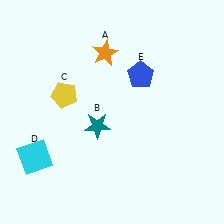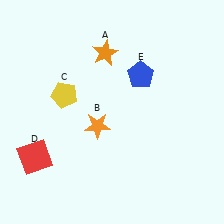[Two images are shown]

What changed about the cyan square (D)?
In Image 1, D is cyan. In Image 2, it changed to red.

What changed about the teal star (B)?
In Image 1, B is teal. In Image 2, it changed to orange.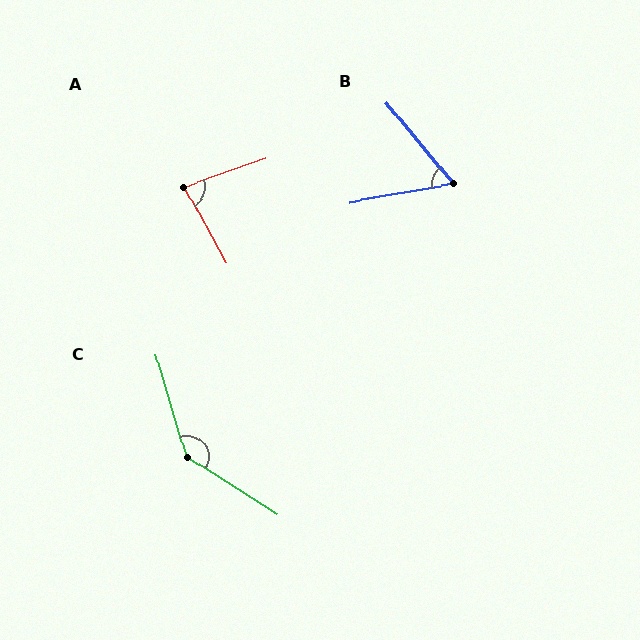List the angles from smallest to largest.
B (60°), A (81°), C (139°).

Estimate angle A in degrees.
Approximately 81 degrees.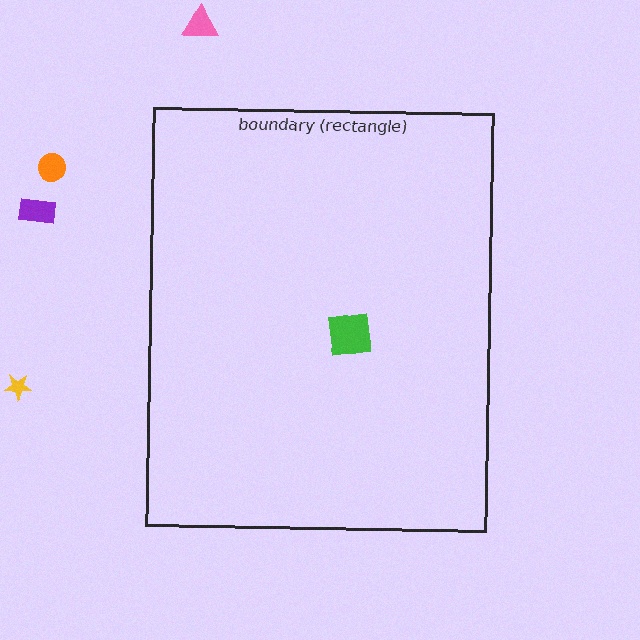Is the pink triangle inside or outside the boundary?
Outside.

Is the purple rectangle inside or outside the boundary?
Outside.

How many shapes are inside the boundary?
1 inside, 4 outside.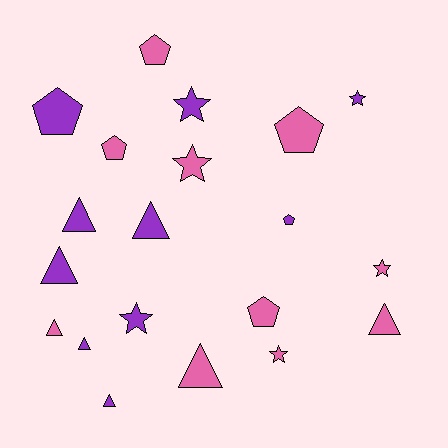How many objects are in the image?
There are 20 objects.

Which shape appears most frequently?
Triangle, with 8 objects.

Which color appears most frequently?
Purple, with 10 objects.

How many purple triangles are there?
There are 5 purple triangles.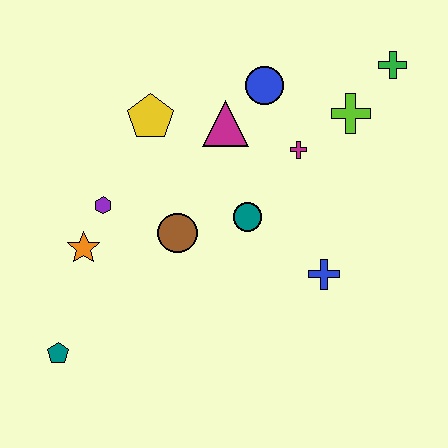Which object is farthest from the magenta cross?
The teal pentagon is farthest from the magenta cross.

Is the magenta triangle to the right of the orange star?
Yes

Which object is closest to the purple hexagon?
The orange star is closest to the purple hexagon.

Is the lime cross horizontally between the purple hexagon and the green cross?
Yes